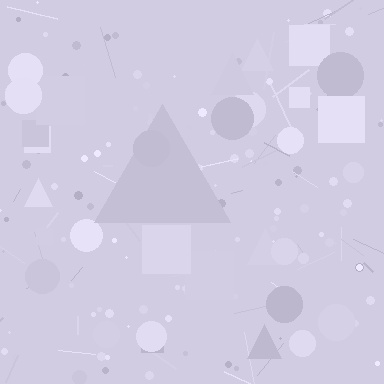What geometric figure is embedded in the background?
A triangle is embedded in the background.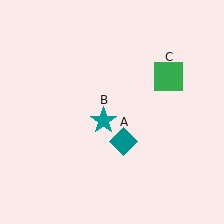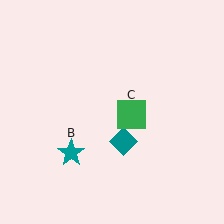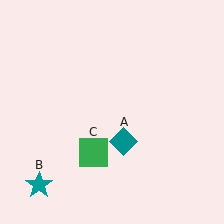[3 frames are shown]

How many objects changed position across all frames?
2 objects changed position: teal star (object B), green square (object C).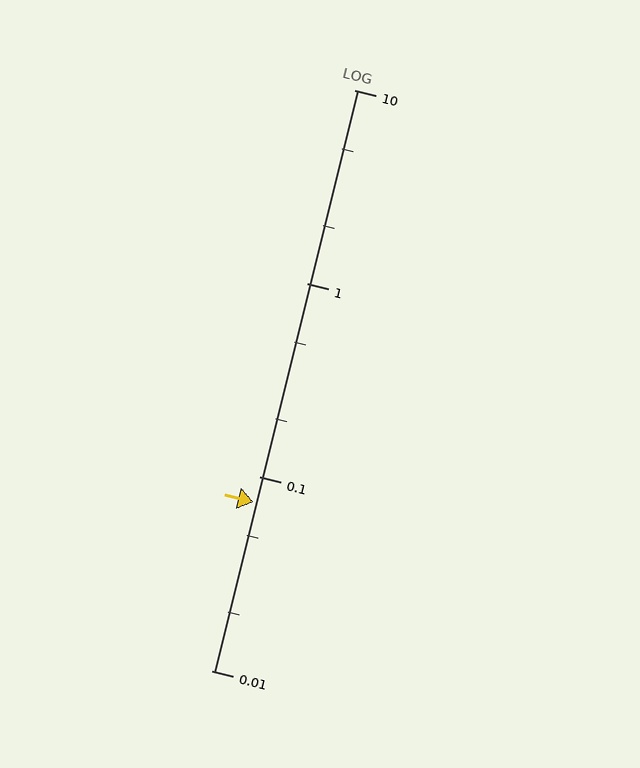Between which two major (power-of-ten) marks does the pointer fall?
The pointer is between 0.01 and 0.1.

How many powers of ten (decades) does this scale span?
The scale spans 3 decades, from 0.01 to 10.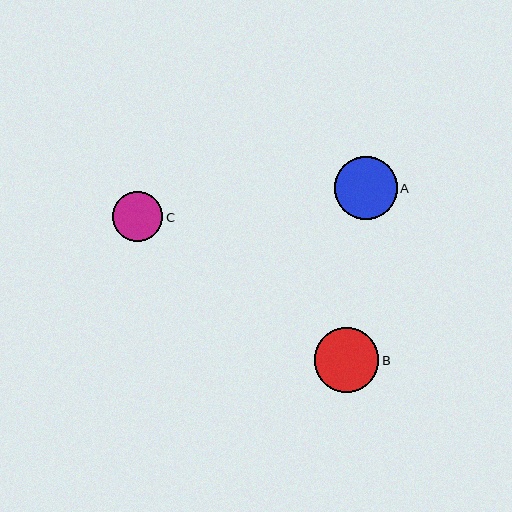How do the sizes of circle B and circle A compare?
Circle B and circle A are approximately the same size.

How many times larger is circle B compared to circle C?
Circle B is approximately 1.3 times the size of circle C.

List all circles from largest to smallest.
From largest to smallest: B, A, C.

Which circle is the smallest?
Circle C is the smallest with a size of approximately 50 pixels.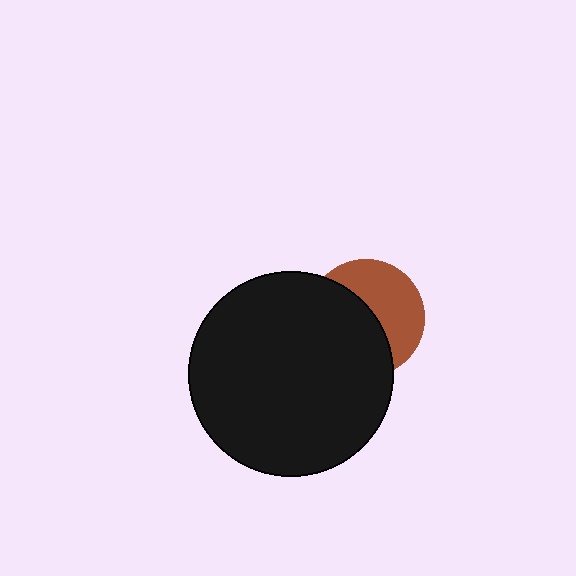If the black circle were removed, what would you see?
You would see the complete brown circle.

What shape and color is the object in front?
The object in front is a black circle.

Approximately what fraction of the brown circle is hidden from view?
Roughly 54% of the brown circle is hidden behind the black circle.